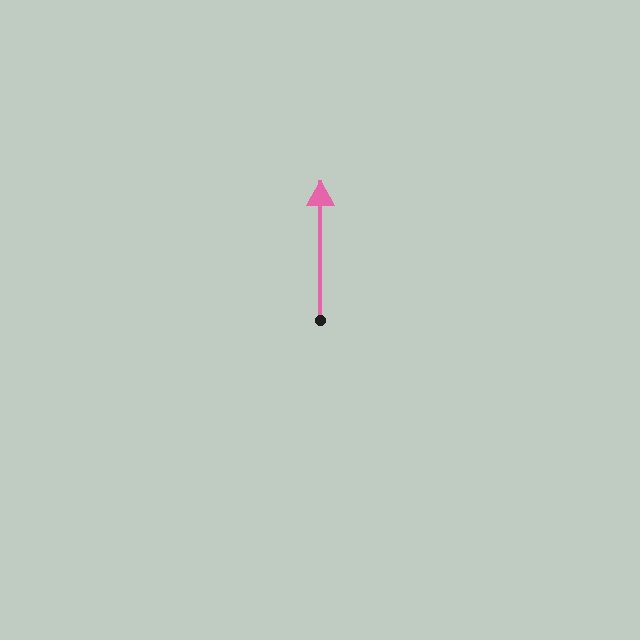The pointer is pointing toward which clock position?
Roughly 12 o'clock.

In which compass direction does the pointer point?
North.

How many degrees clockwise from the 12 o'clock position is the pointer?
Approximately 0 degrees.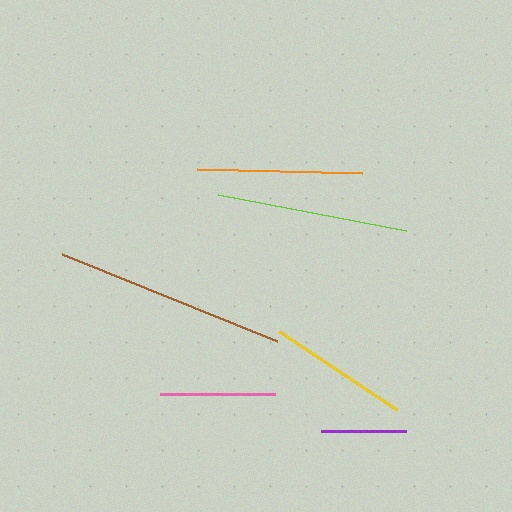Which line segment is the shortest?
The purple line is the shortest at approximately 84 pixels.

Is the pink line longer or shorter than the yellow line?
The yellow line is longer than the pink line.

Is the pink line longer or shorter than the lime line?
The lime line is longer than the pink line.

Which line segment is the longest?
The brown line is the longest at approximately 232 pixels.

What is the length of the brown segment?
The brown segment is approximately 232 pixels long.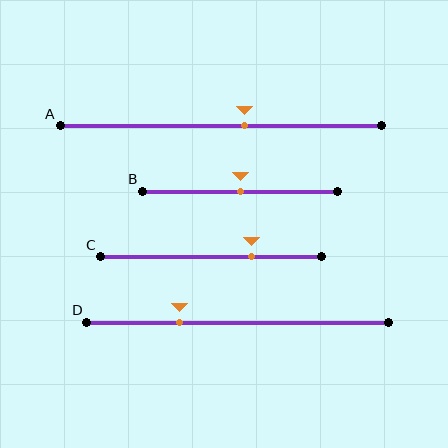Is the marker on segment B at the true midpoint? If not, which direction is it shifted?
Yes, the marker on segment B is at the true midpoint.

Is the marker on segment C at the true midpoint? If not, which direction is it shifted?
No, the marker on segment C is shifted to the right by about 19% of the segment length.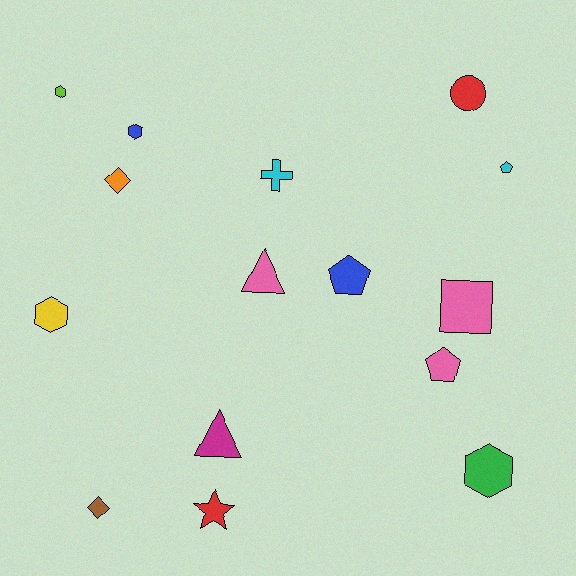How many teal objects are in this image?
There are no teal objects.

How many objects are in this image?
There are 15 objects.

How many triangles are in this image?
There are 2 triangles.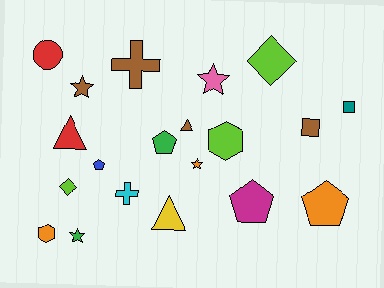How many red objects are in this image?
There are 2 red objects.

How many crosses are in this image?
There are 2 crosses.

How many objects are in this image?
There are 20 objects.